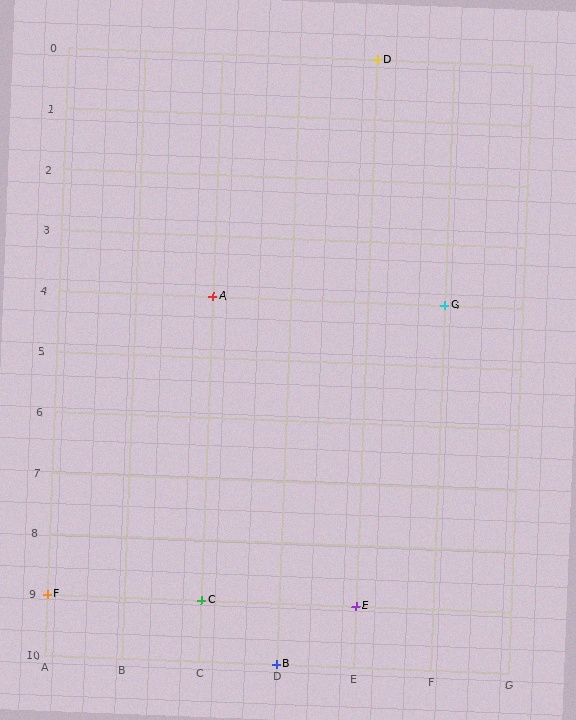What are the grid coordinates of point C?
Point C is at grid coordinates (C, 9).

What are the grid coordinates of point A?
Point A is at grid coordinates (C, 4).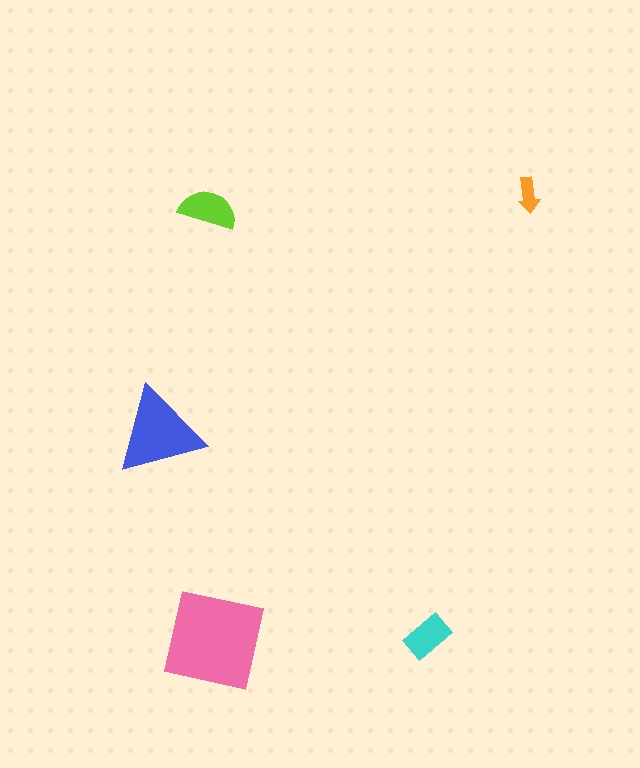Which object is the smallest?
The orange arrow.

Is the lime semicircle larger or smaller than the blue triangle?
Smaller.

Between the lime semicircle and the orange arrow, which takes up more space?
The lime semicircle.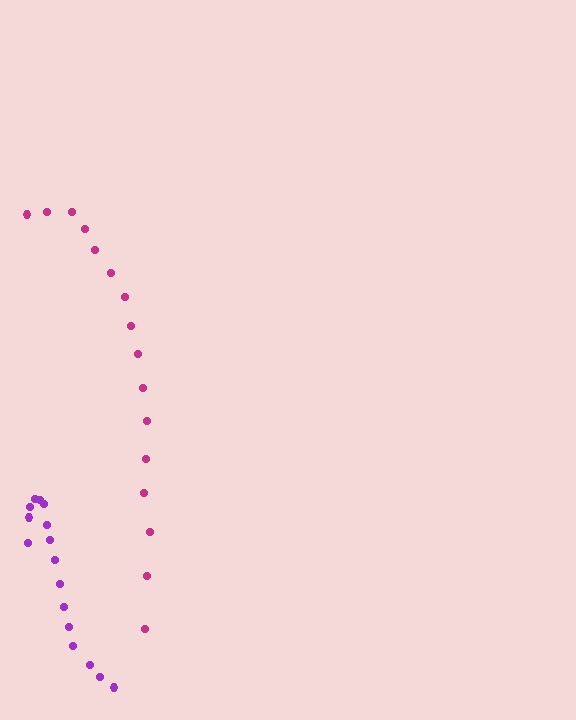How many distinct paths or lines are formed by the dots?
There are 2 distinct paths.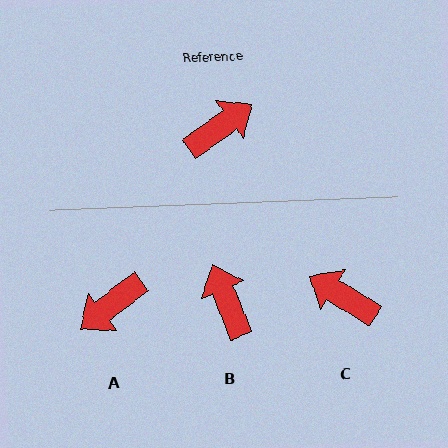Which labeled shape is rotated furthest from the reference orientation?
A, about 177 degrees away.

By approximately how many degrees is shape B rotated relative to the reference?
Approximately 77 degrees counter-clockwise.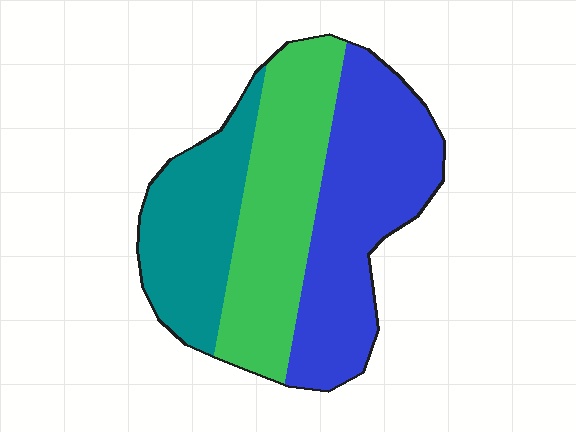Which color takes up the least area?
Teal, at roughly 25%.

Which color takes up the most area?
Blue, at roughly 40%.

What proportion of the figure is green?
Green covers 35% of the figure.